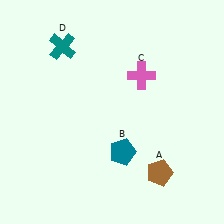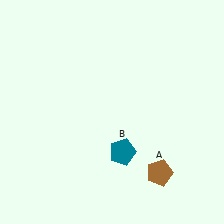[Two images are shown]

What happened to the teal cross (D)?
The teal cross (D) was removed in Image 2. It was in the top-left area of Image 1.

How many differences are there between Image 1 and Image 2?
There are 2 differences between the two images.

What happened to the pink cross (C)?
The pink cross (C) was removed in Image 2. It was in the top-right area of Image 1.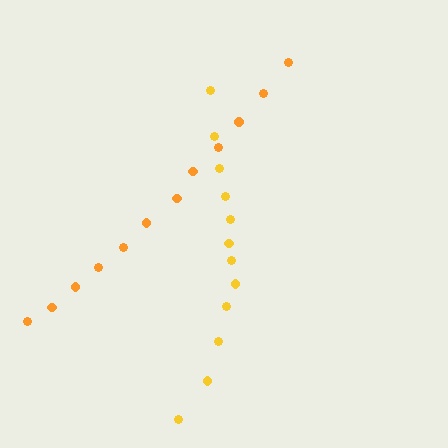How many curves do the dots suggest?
There are 2 distinct paths.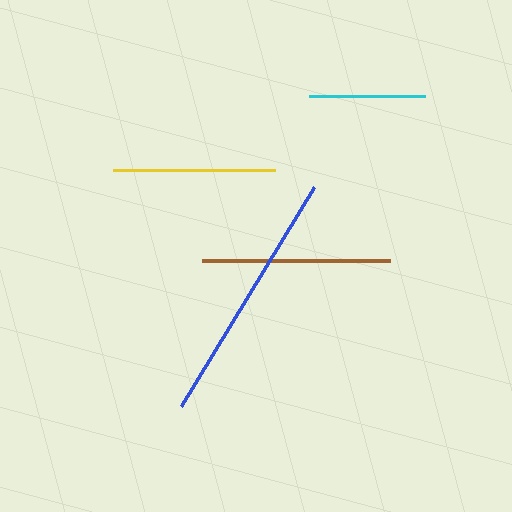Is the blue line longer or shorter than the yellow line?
The blue line is longer than the yellow line.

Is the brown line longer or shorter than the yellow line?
The brown line is longer than the yellow line.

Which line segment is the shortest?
The cyan line is the shortest at approximately 116 pixels.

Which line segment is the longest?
The blue line is the longest at approximately 256 pixels.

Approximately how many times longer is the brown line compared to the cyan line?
The brown line is approximately 1.6 times the length of the cyan line.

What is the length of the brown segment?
The brown segment is approximately 187 pixels long.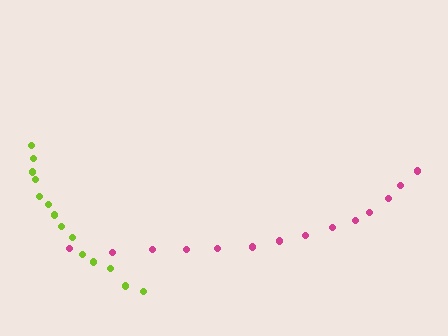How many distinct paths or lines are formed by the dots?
There are 2 distinct paths.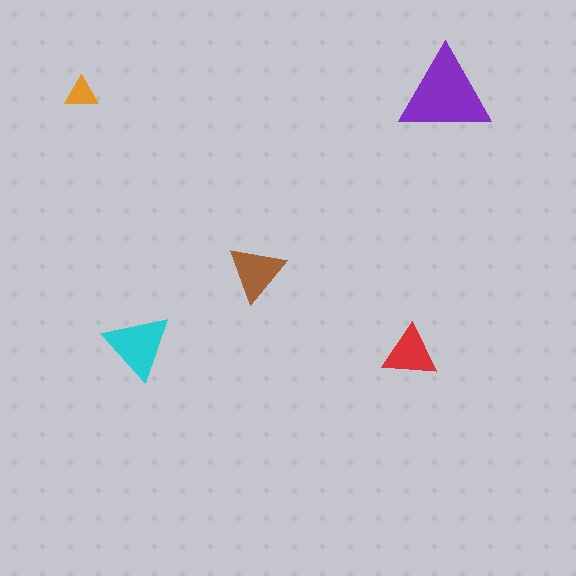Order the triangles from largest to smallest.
the purple one, the cyan one, the brown one, the red one, the orange one.